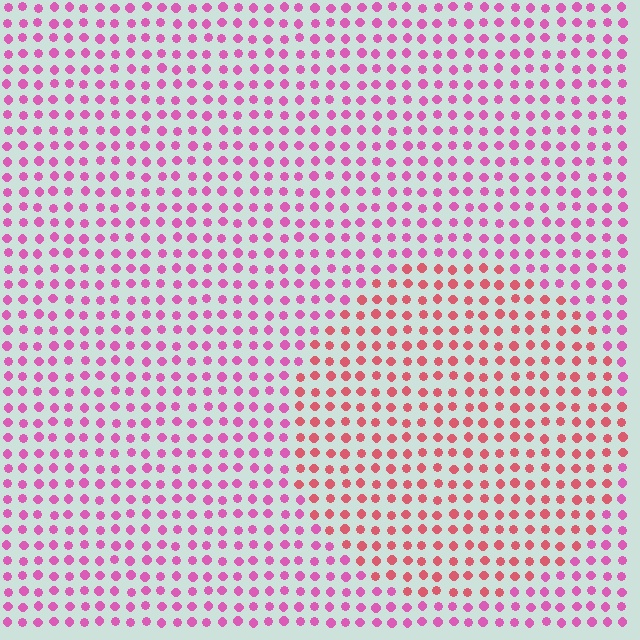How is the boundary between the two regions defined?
The boundary is defined purely by a slight shift in hue (about 34 degrees). Spacing, size, and orientation are identical on both sides.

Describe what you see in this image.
The image is filled with small pink elements in a uniform arrangement. A circle-shaped region is visible where the elements are tinted to a slightly different hue, forming a subtle color boundary.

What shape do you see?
I see a circle.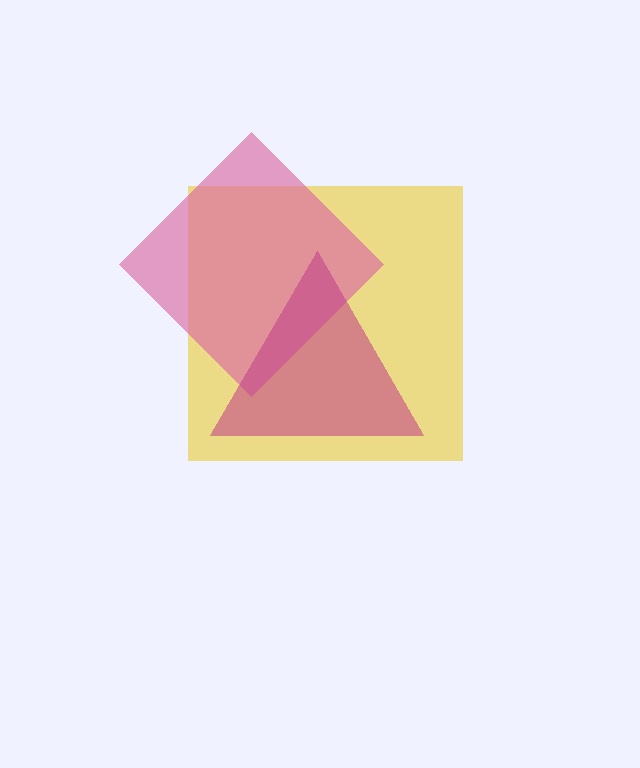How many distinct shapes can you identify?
There are 3 distinct shapes: a yellow square, a pink diamond, a magenta triangle.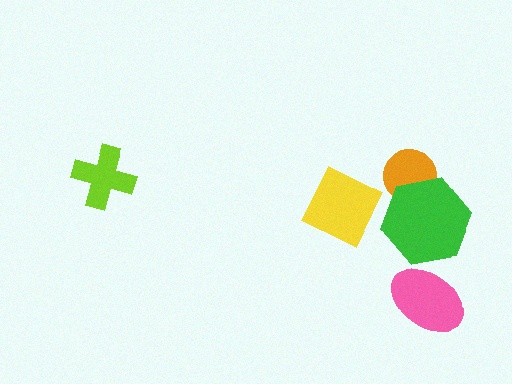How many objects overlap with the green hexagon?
1 object overlaps with the green hexagon.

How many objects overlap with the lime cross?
0 objects overlap with the lime cross.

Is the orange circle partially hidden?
Yes, it is partially covered by another shape.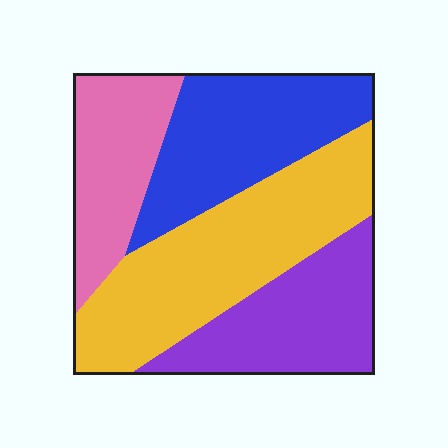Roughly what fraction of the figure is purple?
Purple covers roughly 20% of the figure.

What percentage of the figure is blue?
Blue covers around 25% of the figure.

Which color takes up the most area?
Yellow, at roughly 35%.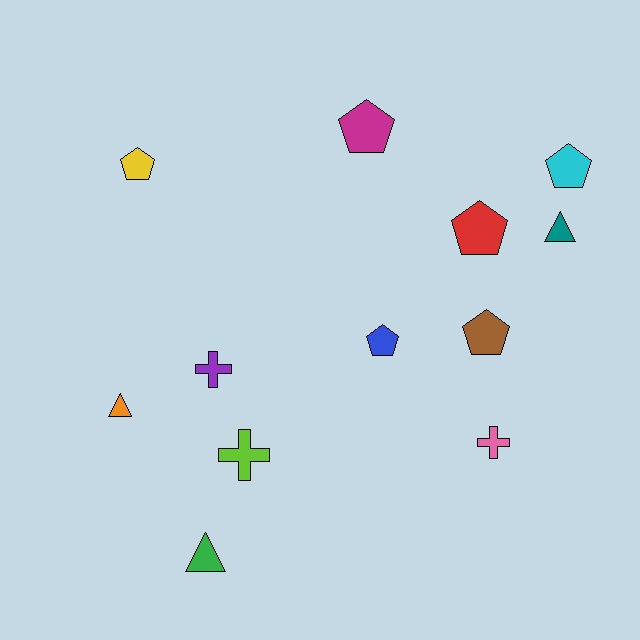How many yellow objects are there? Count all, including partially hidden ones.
There is 1 yellow object.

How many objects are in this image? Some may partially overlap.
There are 12 objects.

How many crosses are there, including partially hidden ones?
There are 3 crosses.